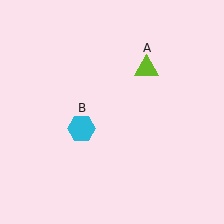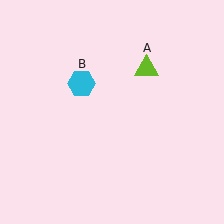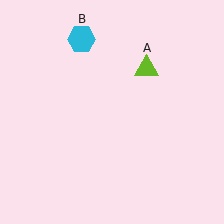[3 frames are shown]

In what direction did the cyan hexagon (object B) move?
The cyan hexagon (object B) moved up.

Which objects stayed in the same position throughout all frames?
Lime triangle (object A) remained stationary.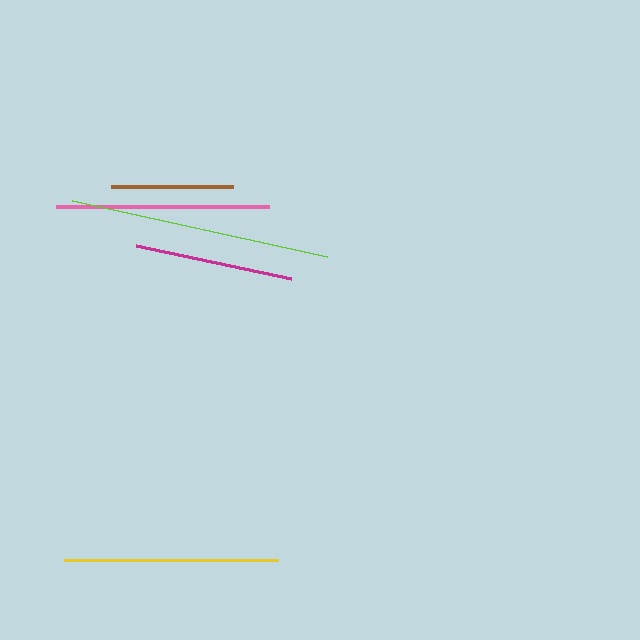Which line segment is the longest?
The lime line is the longest at approximately 261 pixels.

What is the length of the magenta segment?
The magenta segment is approximately 159 pixels long.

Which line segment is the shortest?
The brown line is the shortest at approximately 122 pixels.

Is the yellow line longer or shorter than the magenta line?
The yellow line is longer than the magenta line.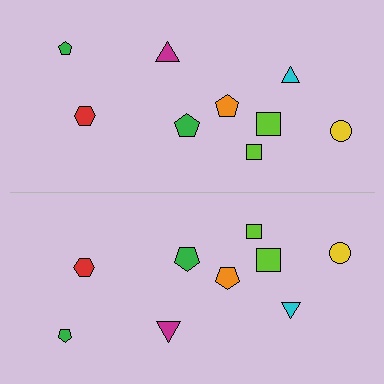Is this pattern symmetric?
Yes, this pattern has bilateral (reflection) symmetry.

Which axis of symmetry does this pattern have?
The pattern has a horizontal axis of symmetry running through the center of the image.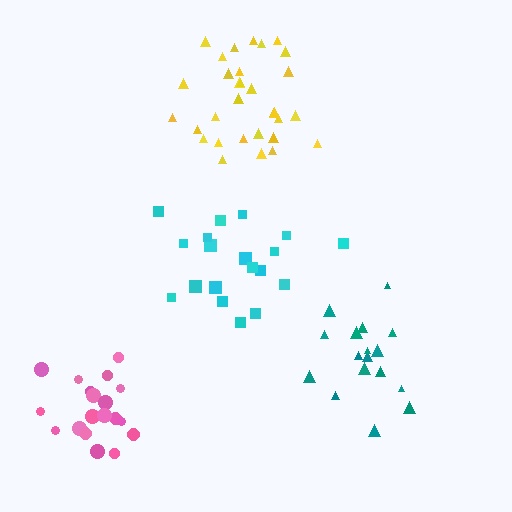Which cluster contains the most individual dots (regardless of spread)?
Yellow (31).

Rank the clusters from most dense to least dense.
yellow, pink, cyan, teal.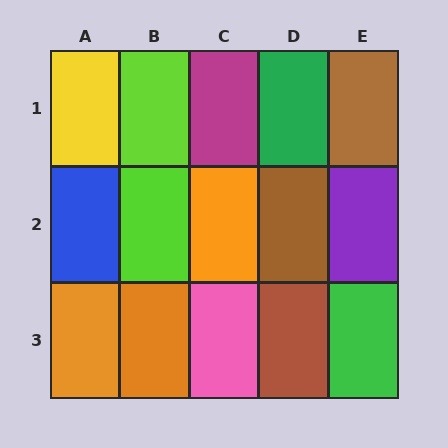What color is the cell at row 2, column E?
Purple.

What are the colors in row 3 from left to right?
Orange, orange, pink, brown, green.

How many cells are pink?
1 cell is pink.